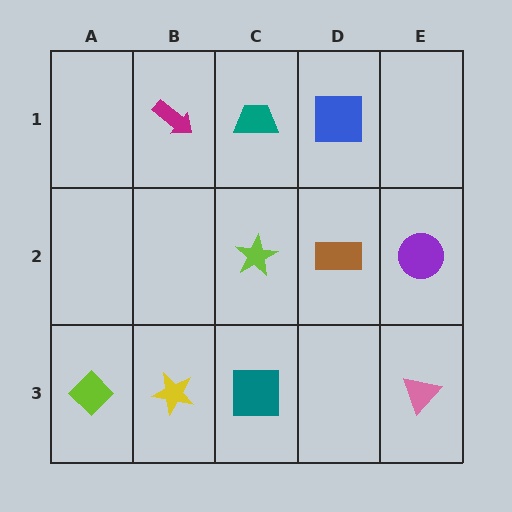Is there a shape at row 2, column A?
No, that cell is empty.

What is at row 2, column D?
A brown rectangle.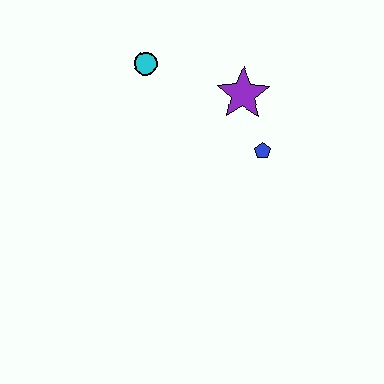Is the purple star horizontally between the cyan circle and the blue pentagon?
Yes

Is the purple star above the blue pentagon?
Yes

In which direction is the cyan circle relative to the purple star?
The cyan circle is to the left of the purple star.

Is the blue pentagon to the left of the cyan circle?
No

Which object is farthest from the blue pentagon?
The cyan circle is farthest from the blue pentagon.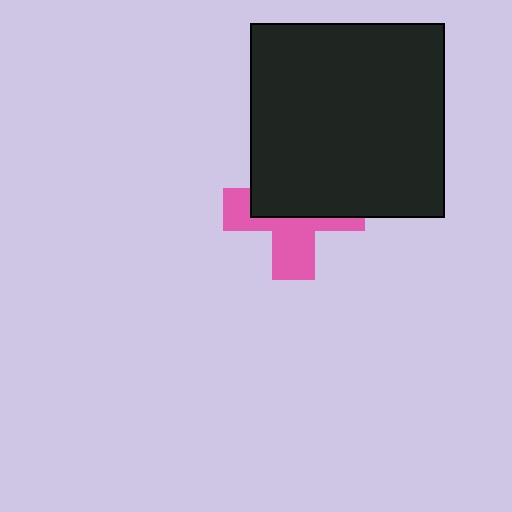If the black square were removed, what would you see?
You would see the complete pink cross.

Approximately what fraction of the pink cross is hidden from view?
Roughly 53% of the pink cross is hidden behind the black square.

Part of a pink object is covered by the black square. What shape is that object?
It is a cross.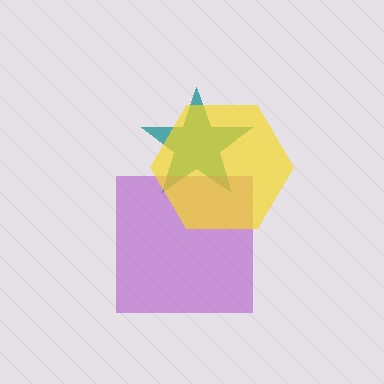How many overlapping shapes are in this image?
There are 3 overlapping shapes in the image.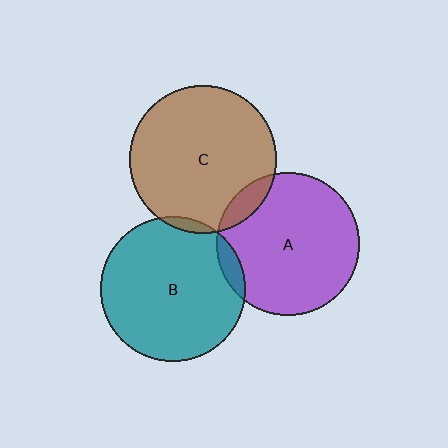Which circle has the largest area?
Circle C (brown).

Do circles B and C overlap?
Yes.